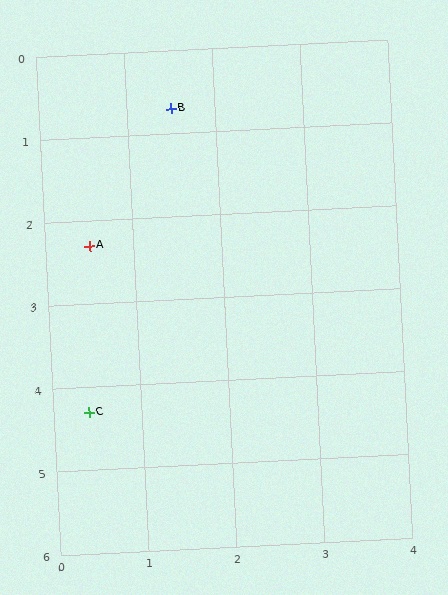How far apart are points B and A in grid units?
Points B and A are about 1.9 grid units apart.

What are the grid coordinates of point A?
Point A is at approximately (0.5, 2.3).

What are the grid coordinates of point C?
Point C is at approximately (0.4, 4.3).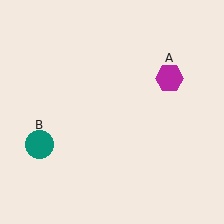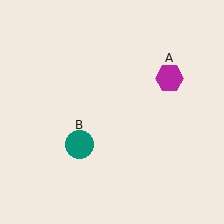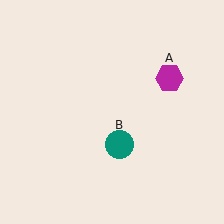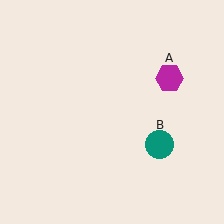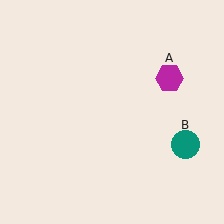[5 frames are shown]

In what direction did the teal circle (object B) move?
The teal circle (object B) moved right.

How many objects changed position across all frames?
1 object changed position: teal circle (object B).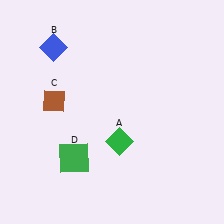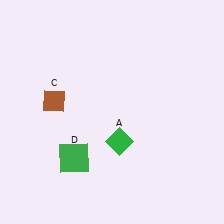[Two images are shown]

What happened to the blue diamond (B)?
The blue diamond (B) was removed in Image 2. It was in the top-left area of Image 1.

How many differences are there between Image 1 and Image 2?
There is 1 difference between the two images.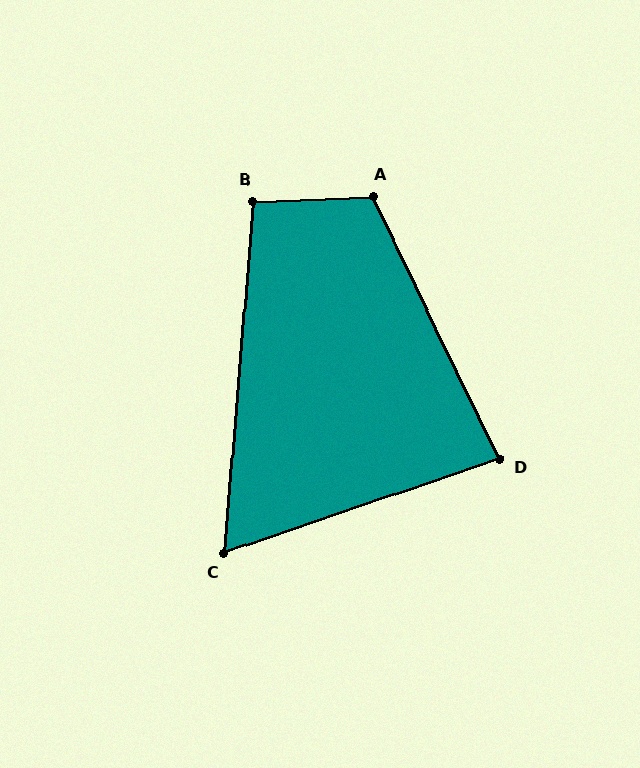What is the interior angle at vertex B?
Approximately 97 degrees (obtuse).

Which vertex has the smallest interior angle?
C, at approximately 66 degrees.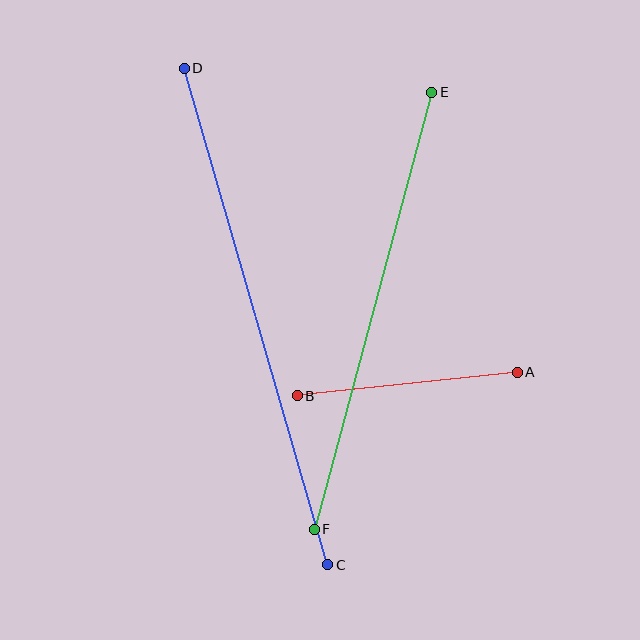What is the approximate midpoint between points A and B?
The midpoint is at approximately (407, 384) pixels.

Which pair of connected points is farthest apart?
Points C and D are farthest apart.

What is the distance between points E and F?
The distance is approximately 452 pixels.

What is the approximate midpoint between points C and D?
The midpoint is at approximately (256, 317) pixels.